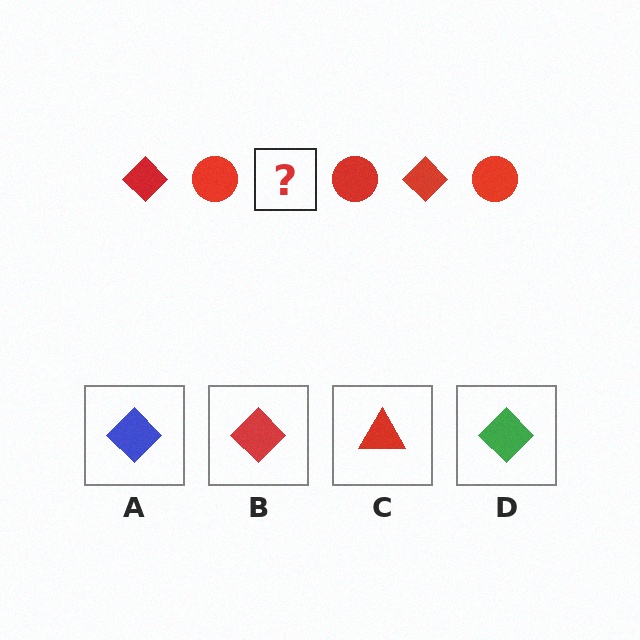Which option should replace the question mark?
Option B.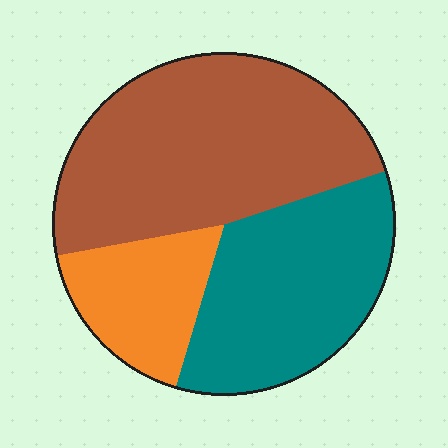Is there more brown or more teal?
Brown.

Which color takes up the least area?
Orange, at roughly 15%.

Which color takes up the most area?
Brown, at roughly 50%.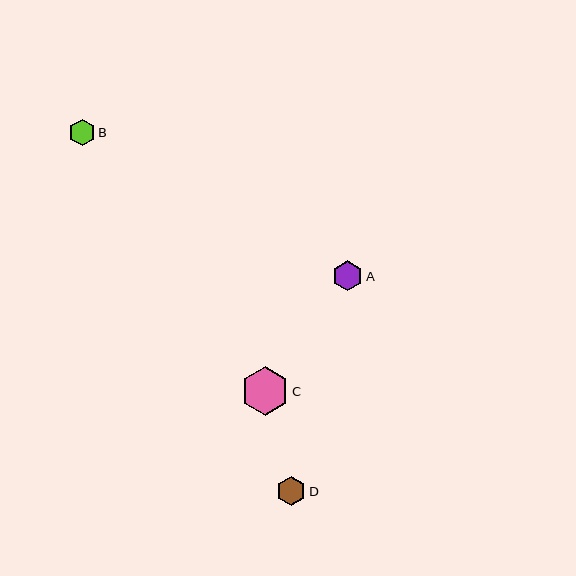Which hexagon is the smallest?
Hexagon B is the smallest with a size of approximately 27 pixels.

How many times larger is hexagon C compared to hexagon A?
Hexagon C is approximately 1.6 times the size of hexagon A.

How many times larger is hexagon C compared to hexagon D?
Hexagon C is approximately 1.7 times the size of hexagon D.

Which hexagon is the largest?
Hexagon C is the largest with a size of approximately 48 pixels.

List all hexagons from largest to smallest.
From largest to smallest: C, A, D, B.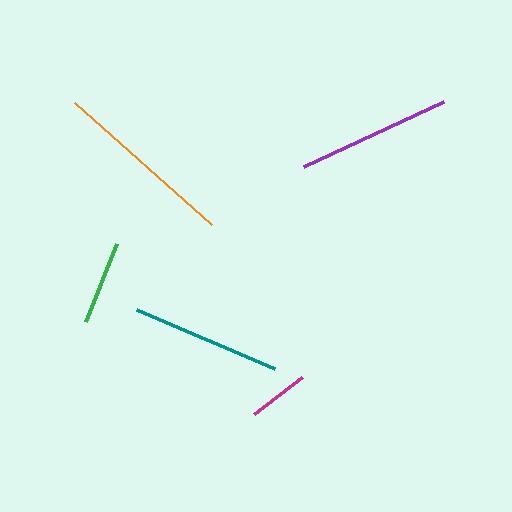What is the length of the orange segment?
The orange segment is approximately 183 pixels long.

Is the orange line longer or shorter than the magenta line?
The orange line is longer than the magenta line.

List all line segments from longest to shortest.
From longest to shortest: orange, purple, teal, green, magenta.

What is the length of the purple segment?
The purple segment is approximately 155 pixels long.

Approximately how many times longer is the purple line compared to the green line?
The purple line is approximately 1.8 times the length of the green line.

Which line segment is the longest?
The orange line is the longest at approximately 183 pixels.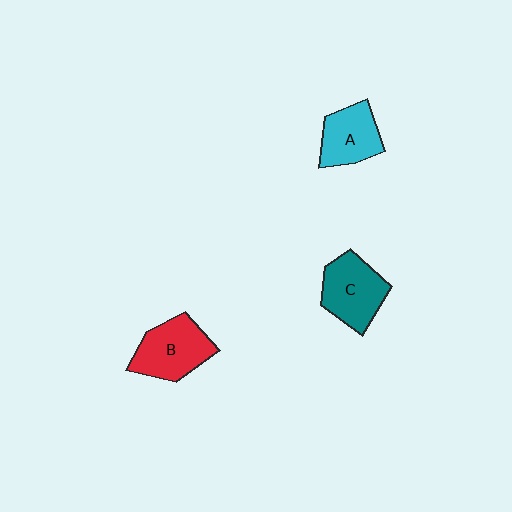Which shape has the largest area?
Shape B (red).